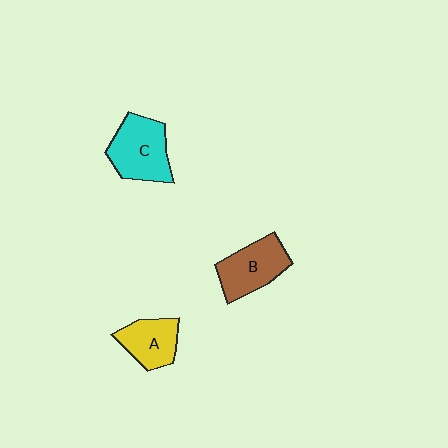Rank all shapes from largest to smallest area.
From largest to smallest: C (cyan), B (brown), A (yellow).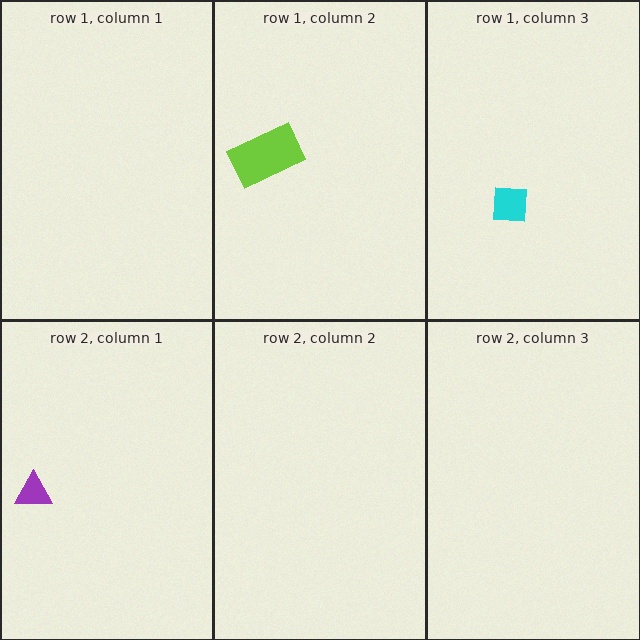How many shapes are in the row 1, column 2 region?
1.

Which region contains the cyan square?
The row 1, column 3 region.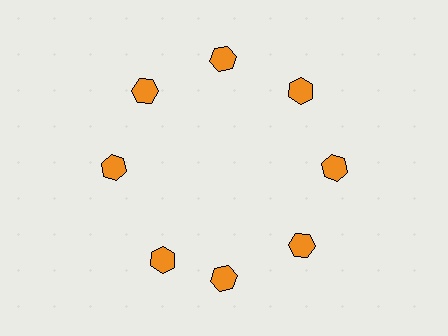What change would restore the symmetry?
The symmetry would be restored by rotating it back into even spacing with its neighbors so that all 8 hexagons sit at equal angles and equal distance from the center.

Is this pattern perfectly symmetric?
No. The 8 orange hexagons are arranged in a ring, but one element near the 8 o'clock position is rotated out of alignment along the ring, breaking the 8-fold rotational symmetry.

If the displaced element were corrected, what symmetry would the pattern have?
It would have 8-fold rotational symmetry — the pattern would map onto itself every 45 degrees.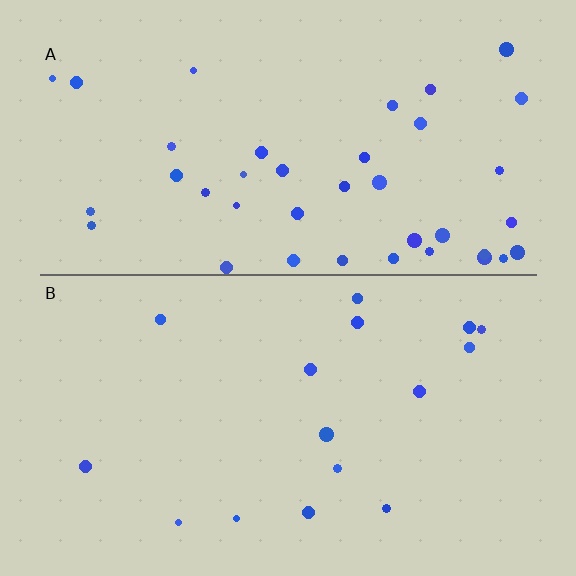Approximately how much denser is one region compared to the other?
Approximately 2.5× — region A over region B.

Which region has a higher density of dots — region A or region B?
A (the top).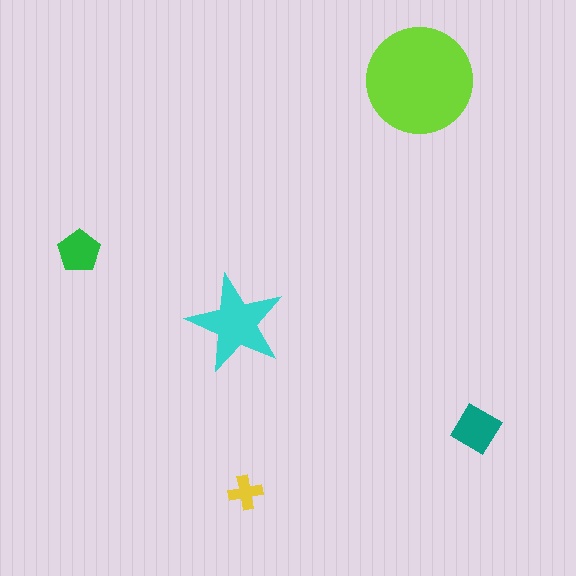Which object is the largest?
The lime circle.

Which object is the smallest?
The yellow cross.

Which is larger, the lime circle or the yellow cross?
The lime circle.